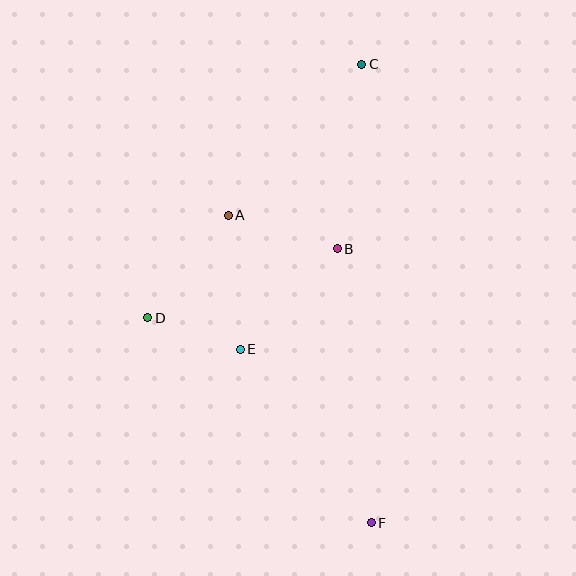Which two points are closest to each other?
Points D and E are closest to each other.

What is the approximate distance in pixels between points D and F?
The distance between D and F is approximately 303 pixels.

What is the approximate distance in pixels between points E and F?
The distance between E and F is approximately 218 pixels.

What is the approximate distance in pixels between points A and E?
The distance between A and E is approximately 135 pixels.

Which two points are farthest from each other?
Points C and F are farthest from each other.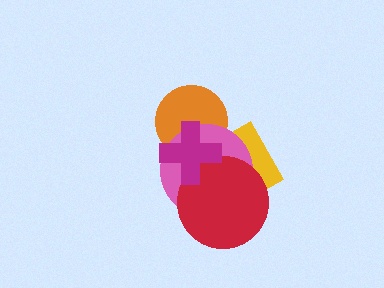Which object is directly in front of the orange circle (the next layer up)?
The yellow diamond is directly in front of the orange circle.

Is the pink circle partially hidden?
Yes, it is partially covered by another shape.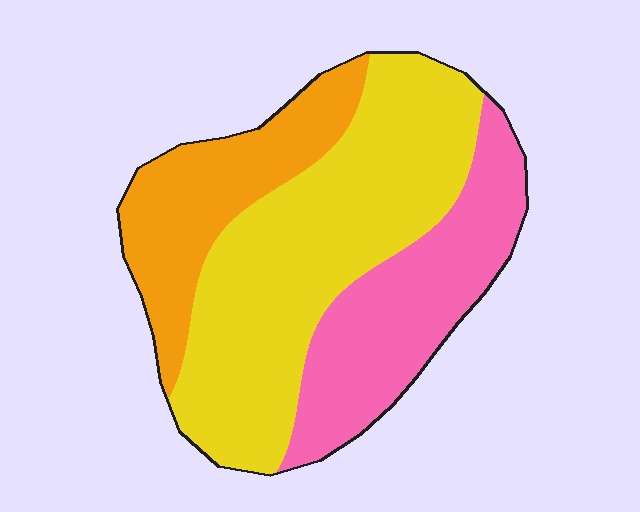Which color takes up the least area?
Orange, at roughly 25%.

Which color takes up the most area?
Yellow, at roughly 50%.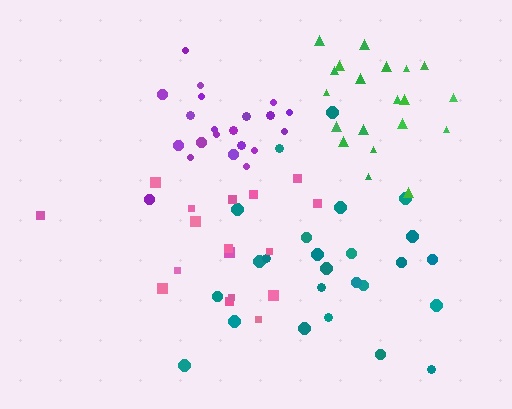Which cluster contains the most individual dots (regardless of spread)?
Teal (25).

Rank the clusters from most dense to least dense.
green, purple, teal, pink.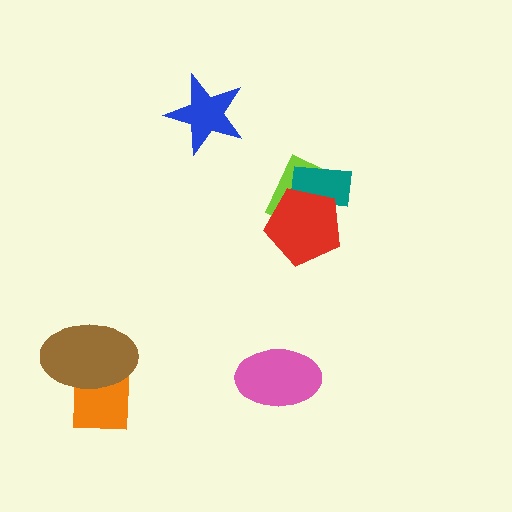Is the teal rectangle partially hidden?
Yes, it is partially covered by another shape.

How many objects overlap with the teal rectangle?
2 objects overlap with the teal rectangle.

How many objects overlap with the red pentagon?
2 objects overlap with the red pentagon.